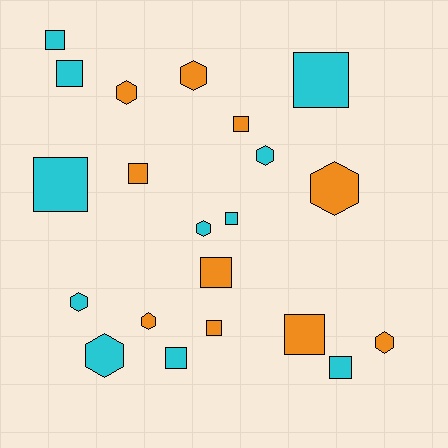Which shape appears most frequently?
Square, with 12 objects.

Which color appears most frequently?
Cyan, with 11 objects.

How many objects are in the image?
There are 21 objects.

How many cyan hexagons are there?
There are 4 cyan hexagons.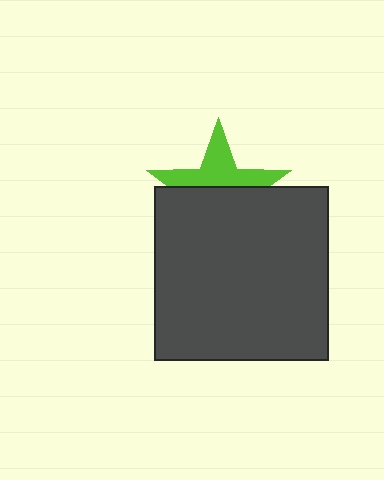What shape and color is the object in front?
The object in front is a dark gray square.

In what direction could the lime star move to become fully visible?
The lime star could move up. That would shift it out from behind the dark gray square entirely.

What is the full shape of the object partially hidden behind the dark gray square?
The partially hidden object is a lime star.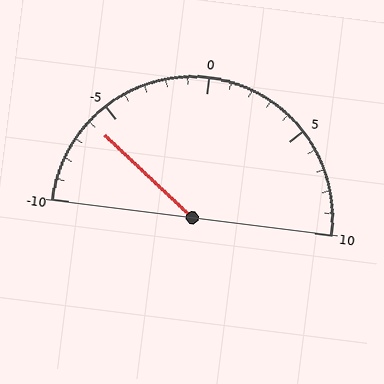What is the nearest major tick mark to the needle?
The nearest major tick mark is -5.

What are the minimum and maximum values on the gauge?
The gauge ranges from -10 to 10.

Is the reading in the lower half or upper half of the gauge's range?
The reading is in the lower half of the range (-10 to 10).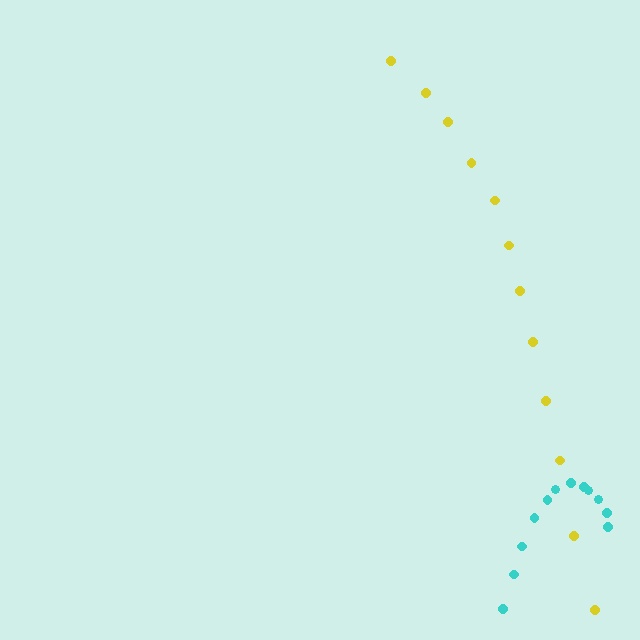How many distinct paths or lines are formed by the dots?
There are 2 distinct paths.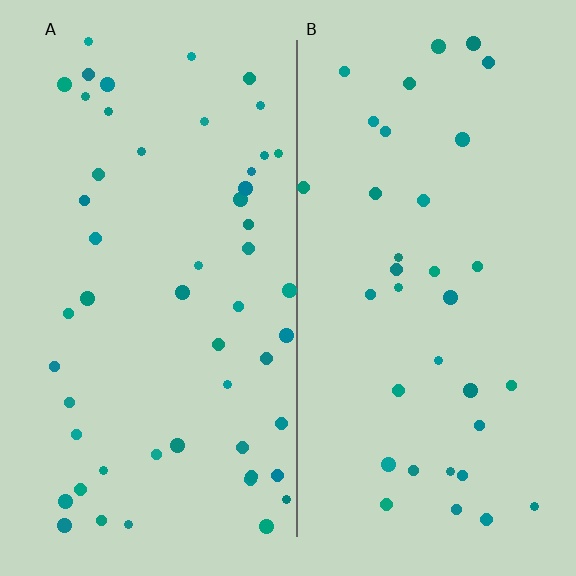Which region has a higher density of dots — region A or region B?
A (the left).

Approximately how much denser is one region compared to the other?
Approximately 1.5× — region A over region B.